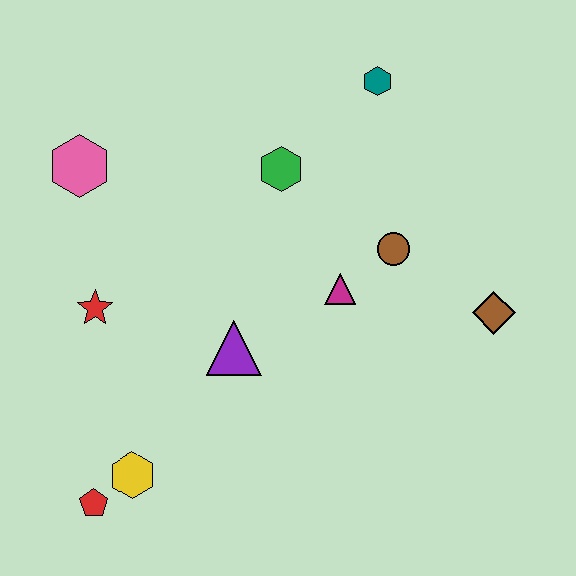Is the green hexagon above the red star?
Yes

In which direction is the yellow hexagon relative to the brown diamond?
The yellow hexagon is to the left of the brown diamond.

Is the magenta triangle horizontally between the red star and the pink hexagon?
No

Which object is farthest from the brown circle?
The red pentagon is farthest from the brown circle.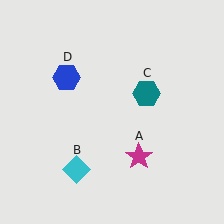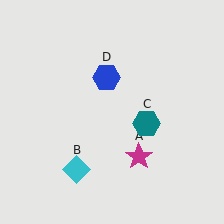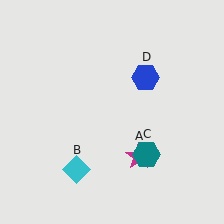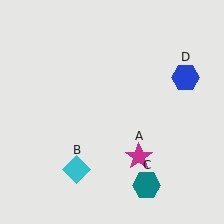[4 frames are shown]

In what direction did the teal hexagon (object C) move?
The teal hexagon (object C) moved down.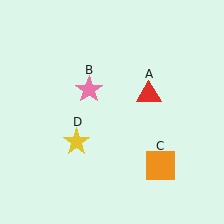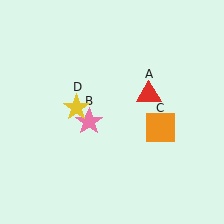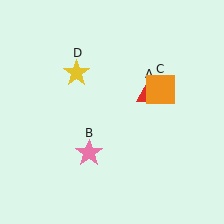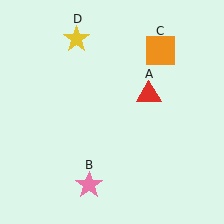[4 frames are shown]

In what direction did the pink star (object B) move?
The pink star (object B) moved down.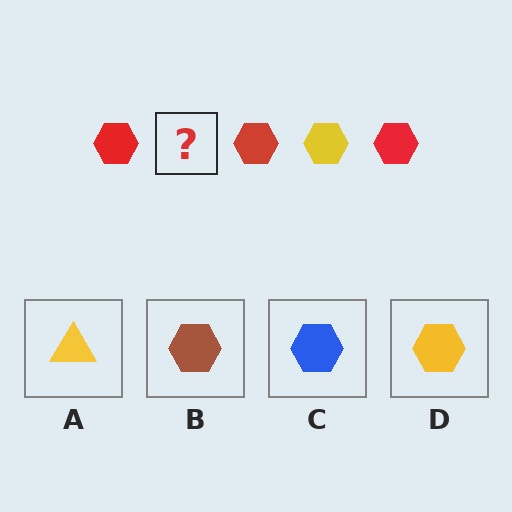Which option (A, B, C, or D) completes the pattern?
D.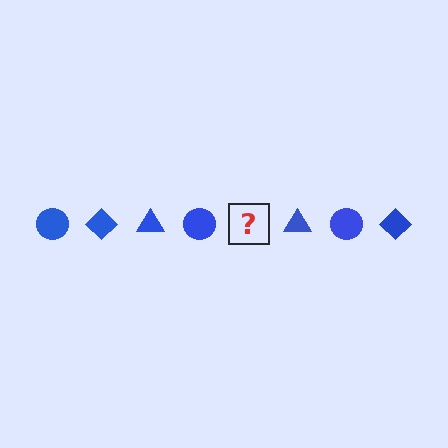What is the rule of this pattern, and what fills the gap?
The rule is that the pattern cycles through circle, diamond, triangle shapes in blue. The gap should be filled with a blue diamond.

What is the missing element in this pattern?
The missing element is a blue diamond.